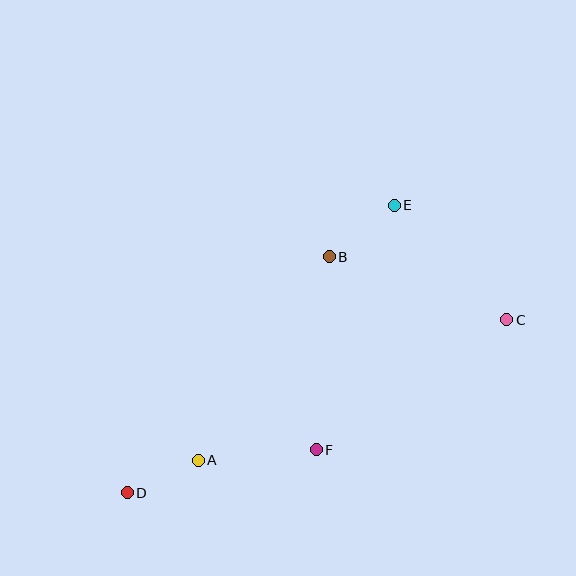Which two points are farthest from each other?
Points C and D are farthest from each other.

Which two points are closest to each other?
Points A and D are closest to each other.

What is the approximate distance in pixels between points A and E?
The distance between A and E is approximately 322 pixels.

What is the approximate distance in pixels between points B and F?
The distance between B and F is approximately 194 pixels.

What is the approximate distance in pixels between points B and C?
The distance between B and C is approximately 188 pixels.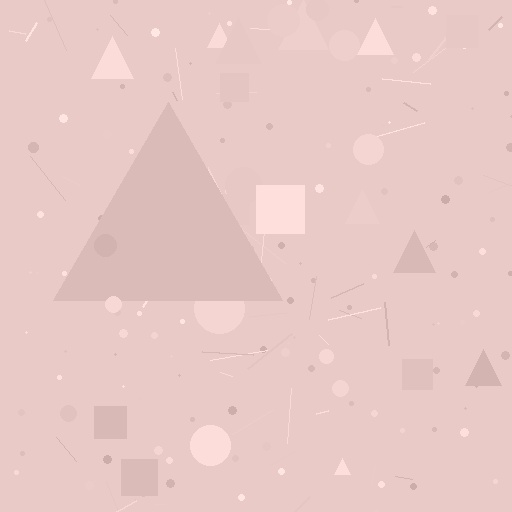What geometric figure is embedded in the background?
A triangle is embedded in the background.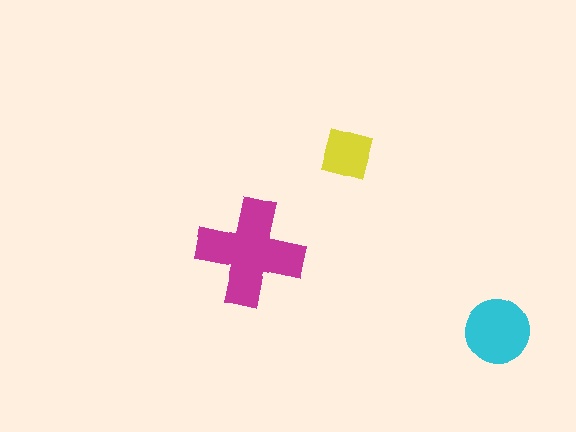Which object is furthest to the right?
The cyan circle is rightmost.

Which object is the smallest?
The yellow square.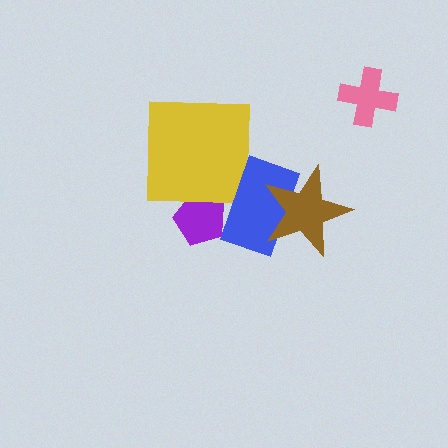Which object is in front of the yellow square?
The blue rectangle is in front of the yellow square.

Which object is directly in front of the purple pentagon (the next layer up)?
The yellow square is directly in front of the purple pentagon.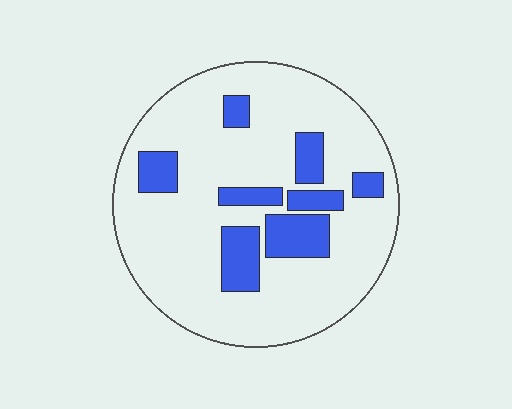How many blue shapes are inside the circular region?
8.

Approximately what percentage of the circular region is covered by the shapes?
Approximately 20%.